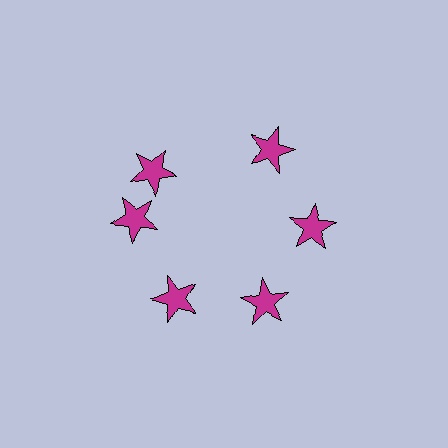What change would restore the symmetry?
The symmetry would be restored by rotating it back into even spacing with its neighbors so that all 6 stars sit at equal angles and equal distance from the center.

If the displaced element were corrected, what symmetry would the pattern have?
It would have 6-fold rotational symmetry — the pattern would map onto itself every 60 degrees.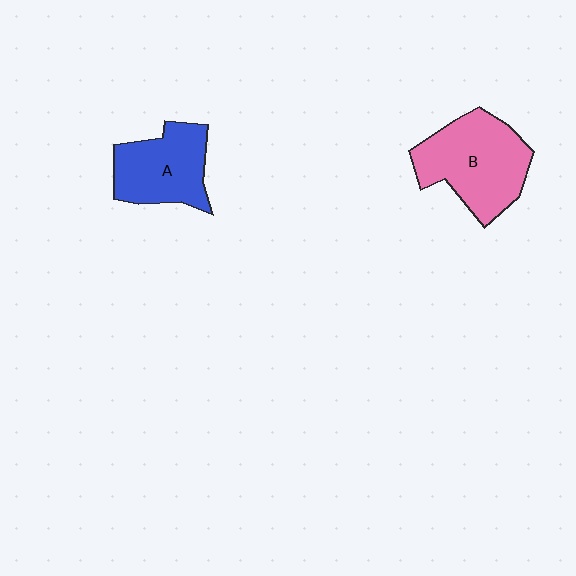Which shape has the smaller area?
Shape A (blue).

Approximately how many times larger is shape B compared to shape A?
Approximately 1.3 times.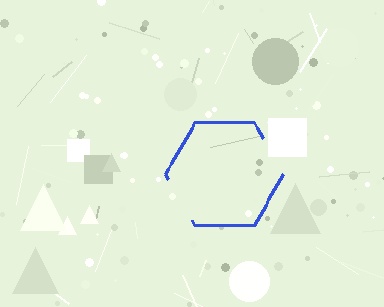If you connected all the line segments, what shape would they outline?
They would outline a hexagon.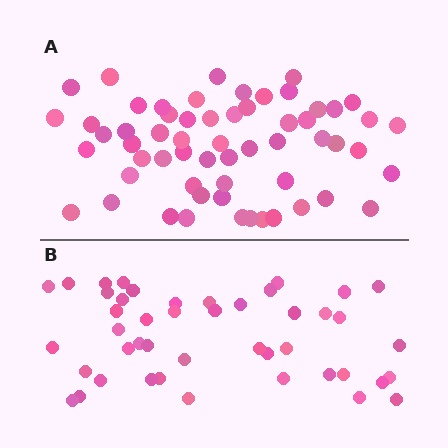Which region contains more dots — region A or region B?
Region A (the top region) has more dots.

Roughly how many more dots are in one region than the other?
Region A has approximately 15 more dots than region B.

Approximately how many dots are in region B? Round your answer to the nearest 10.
About 40 dots. (The exact count is 45, which rounds to 40.)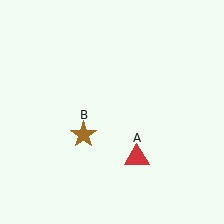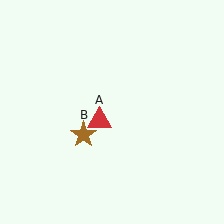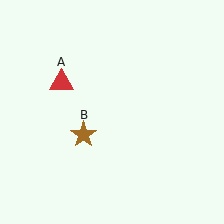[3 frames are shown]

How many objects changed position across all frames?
1 object changed position: red triangle (object A).